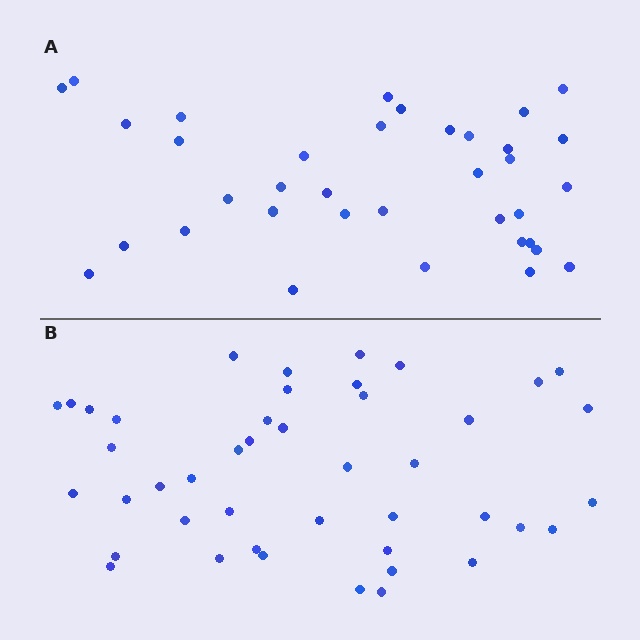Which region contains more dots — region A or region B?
Region B (the bottom region) has more dots.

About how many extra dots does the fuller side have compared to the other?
Region B has roughly 8 or so more dots than region A.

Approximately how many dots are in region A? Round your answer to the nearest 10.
About 40 dots. (The exact count is 36, which rounds to 40.)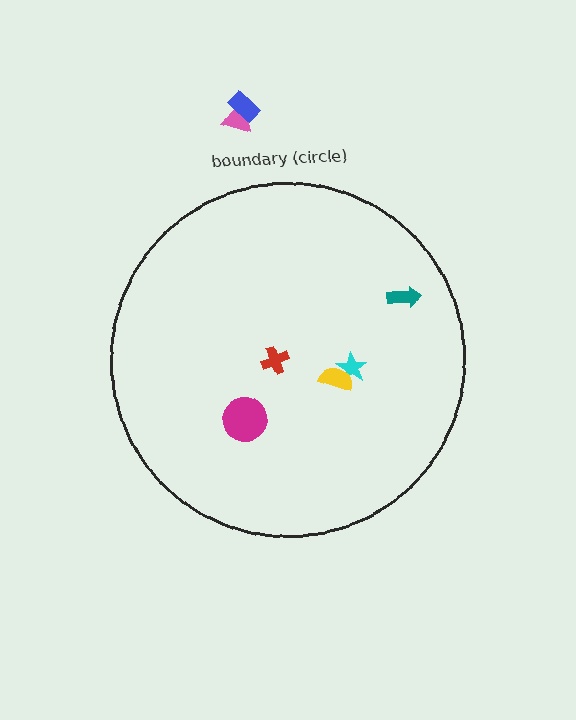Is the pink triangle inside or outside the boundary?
Outside.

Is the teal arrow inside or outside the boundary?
Inside.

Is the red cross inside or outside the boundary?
Inside.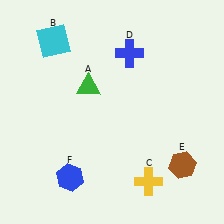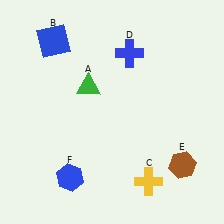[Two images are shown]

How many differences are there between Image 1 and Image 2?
There is 1 difference between the two images.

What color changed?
The square (B) changed from cyan in Image 1 to blue in Image 2.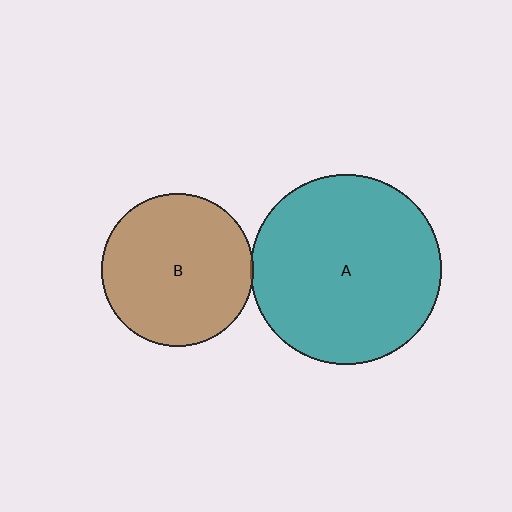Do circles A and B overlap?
Yes.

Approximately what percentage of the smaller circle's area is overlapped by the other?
Approximately 5%.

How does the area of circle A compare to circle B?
Approximately 1.6 times.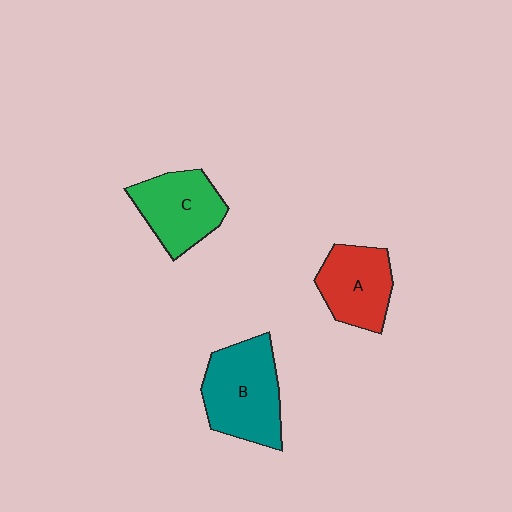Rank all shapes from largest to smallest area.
From largest to smallest: B (teal), C (green), A (red).